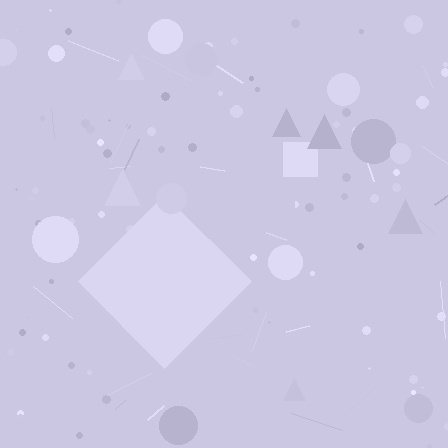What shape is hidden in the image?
A diamond is hidden in the image.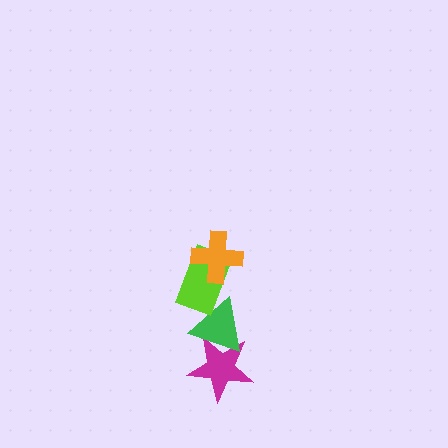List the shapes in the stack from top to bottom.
From top to bottom: the orange cross, the lime rectangle, the green triangle, the magenta star.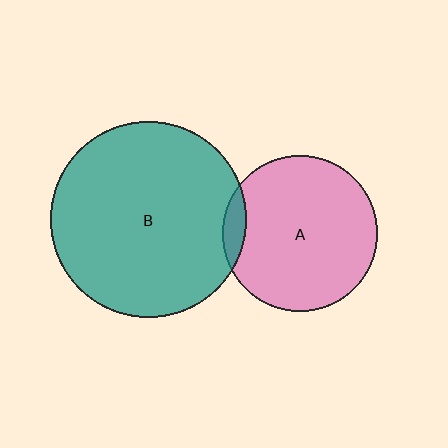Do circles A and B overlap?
Yes.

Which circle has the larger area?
Circle B (teal).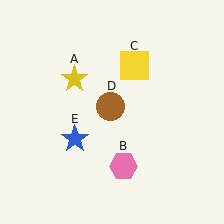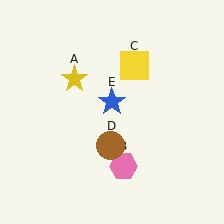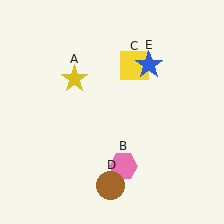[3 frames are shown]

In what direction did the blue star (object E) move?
The blue star (object E) moved up and to the right.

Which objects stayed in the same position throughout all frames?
Yellow star (object A) and pink hexagon (object B) and yellow square (object C) remained stationary.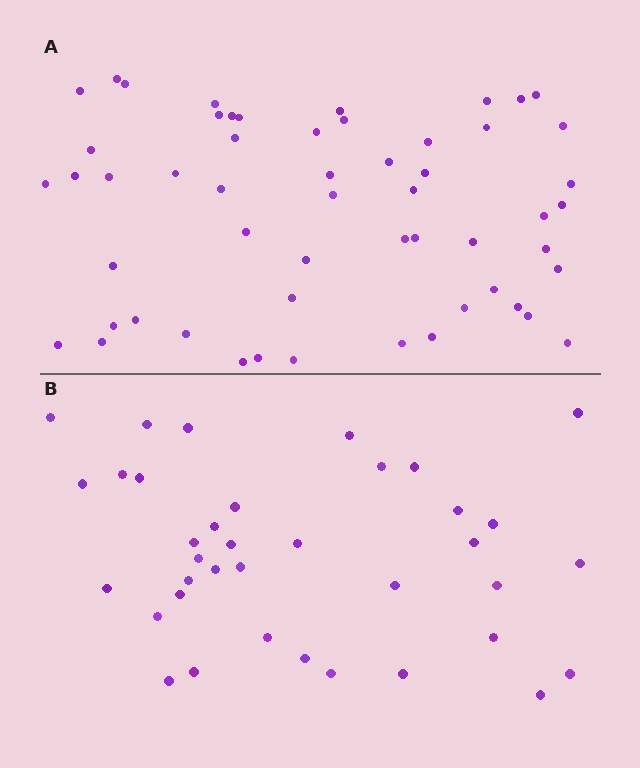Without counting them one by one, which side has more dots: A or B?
Region A (the top region) has more dots.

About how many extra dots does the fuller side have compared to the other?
Region A has approximately 20 more dots than region B.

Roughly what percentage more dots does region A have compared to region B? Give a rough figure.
About 50% more.